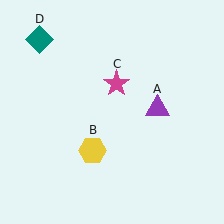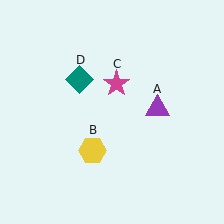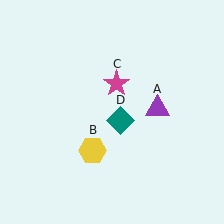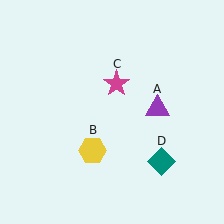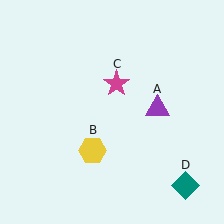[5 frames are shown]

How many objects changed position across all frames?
1 object changed position: teal diamond (object D).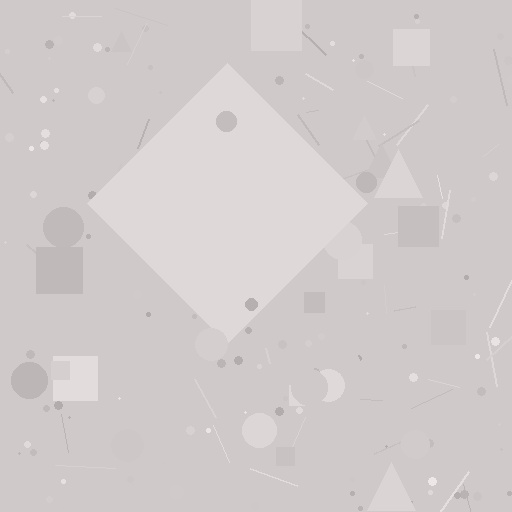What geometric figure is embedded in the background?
A diamond is embedded in the background.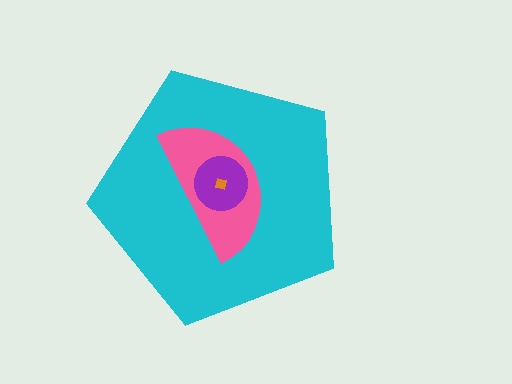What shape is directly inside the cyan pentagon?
The pink semicircle.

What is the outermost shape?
The cyan pentagon.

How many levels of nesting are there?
4.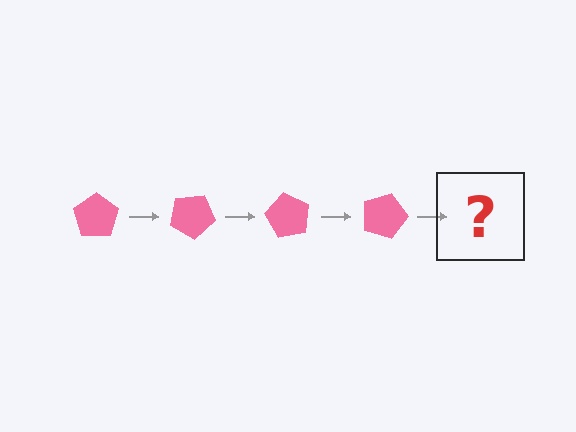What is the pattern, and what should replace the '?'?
The pattern is that the pentagon rotates 30 degrees each step. The '?' should be a pink pentagon rotated 120 degrees.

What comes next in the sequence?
The next element should be a pink pentagon rotated 120 degrees.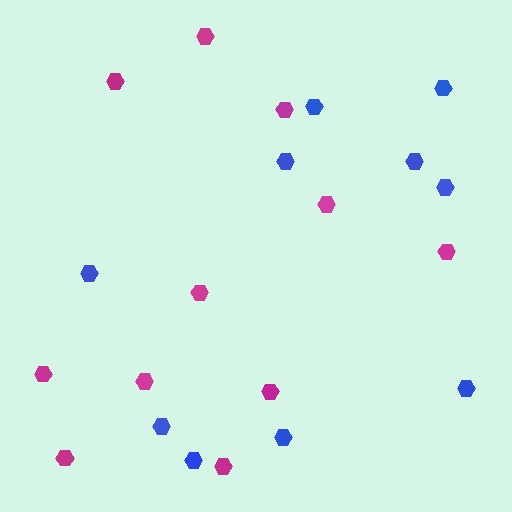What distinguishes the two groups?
There are 2 groups: one group of magenta hexagons (11) and one group of blue hexagons (10).